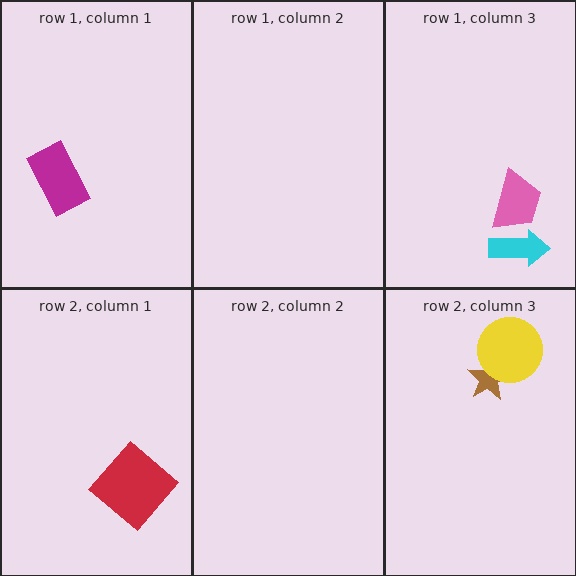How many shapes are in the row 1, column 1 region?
1.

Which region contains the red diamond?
The row 2, column 1 region.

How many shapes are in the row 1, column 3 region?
2.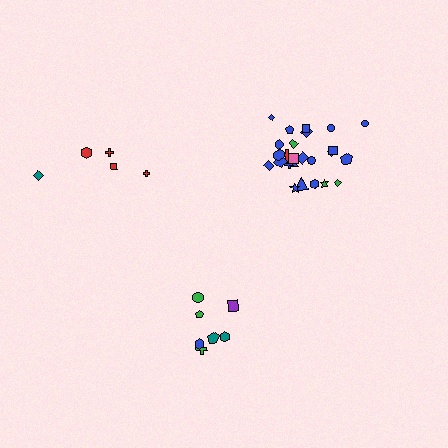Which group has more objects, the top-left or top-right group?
The top-right group.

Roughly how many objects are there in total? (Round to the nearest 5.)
Roughly 35 objects in total.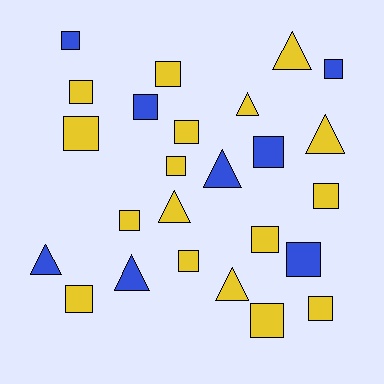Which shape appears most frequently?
Square, with 17 objects.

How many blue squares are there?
There are 5 blue squares.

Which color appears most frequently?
Yellow, with 17 objects.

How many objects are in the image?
There are 25 objects.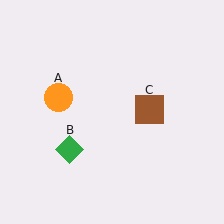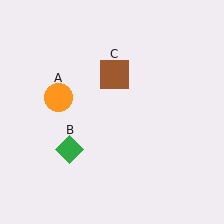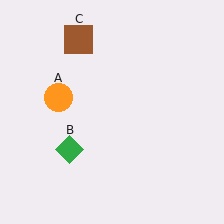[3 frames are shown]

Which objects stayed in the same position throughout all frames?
Orange circle (object A) and green diamond (object B) remained stationary.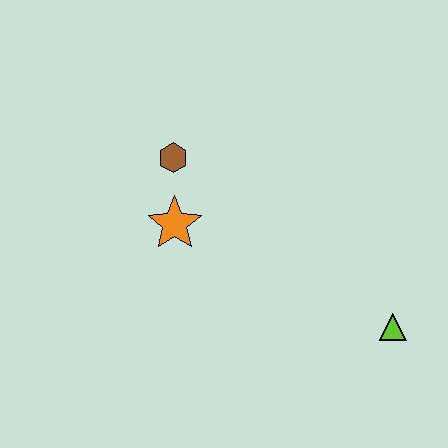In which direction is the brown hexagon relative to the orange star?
The brown hexagon is above the orange star.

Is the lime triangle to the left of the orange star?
No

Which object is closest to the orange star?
The brown hexagon is closest to the orange star.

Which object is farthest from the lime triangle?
The brown hexagon is farthest from the lime triangle.